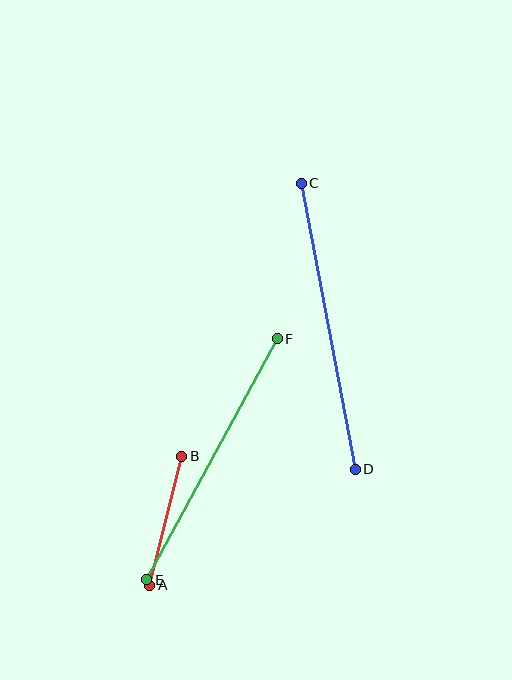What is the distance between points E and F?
The distance is approximately 274 pixels.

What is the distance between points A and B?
The distance is approximately 133 pixels.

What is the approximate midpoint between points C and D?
The midpoint is at approximately (328, 326) pixels.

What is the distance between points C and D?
The distance is approximately 291 pixels.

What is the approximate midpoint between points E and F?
The midpoint is at approximately (212, 459) pixels.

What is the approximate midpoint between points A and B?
The midpoint is at approximately (166, 521) pixels.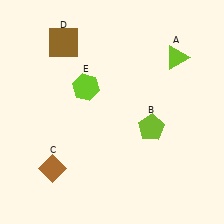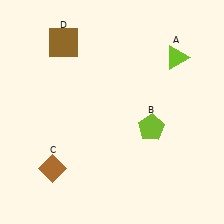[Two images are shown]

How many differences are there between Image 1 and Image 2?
There is 1 difference between the two images.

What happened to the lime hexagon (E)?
The lime hexagon (E) was removed in Image 2. It was in the top-left area of Image 1.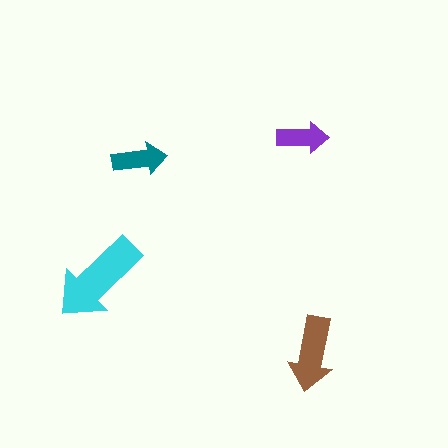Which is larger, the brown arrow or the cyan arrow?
The cyan one.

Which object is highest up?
The purple arrow is topmost.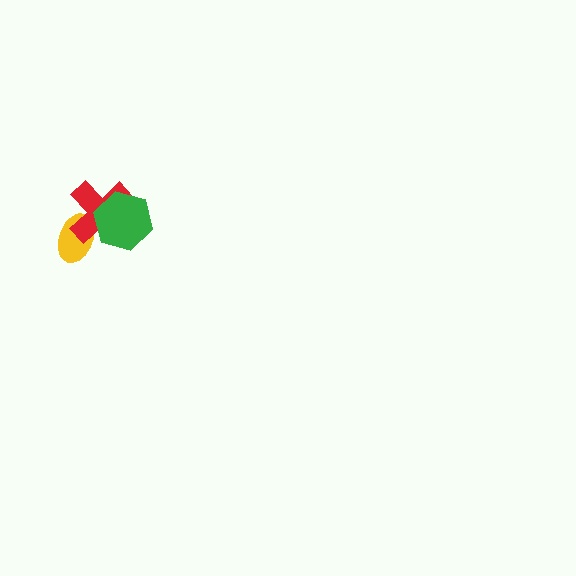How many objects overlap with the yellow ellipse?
2 objects overlap with the yellow ellipse.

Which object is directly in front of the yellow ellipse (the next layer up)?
The red cross is directly in front of the yellow ellipse.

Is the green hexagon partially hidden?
No, no other shape covers it.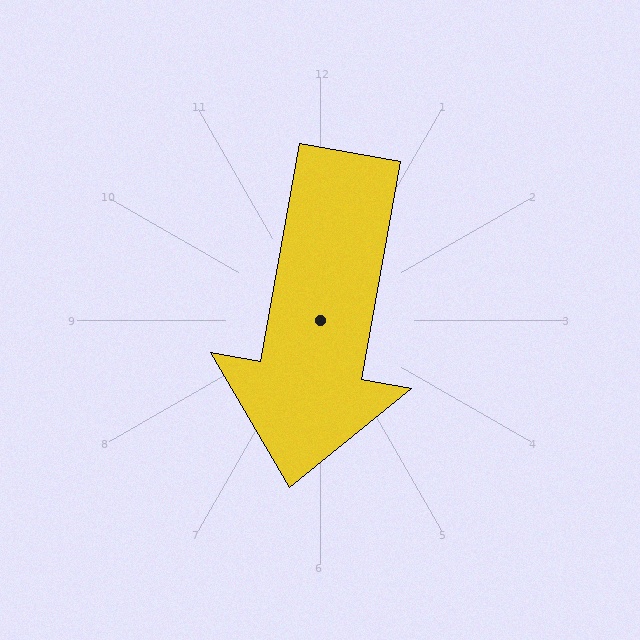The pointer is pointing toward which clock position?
Roughly 6 o'clock.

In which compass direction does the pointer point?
South.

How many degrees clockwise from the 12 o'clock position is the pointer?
Approximately 190 degrees.